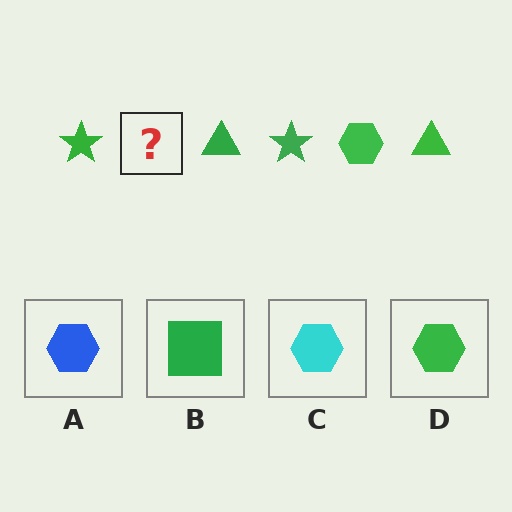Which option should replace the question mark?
Option D.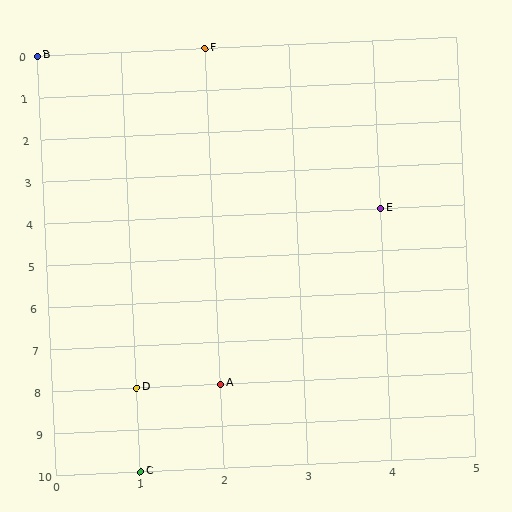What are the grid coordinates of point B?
Point B is at grid coordinates (0, 0).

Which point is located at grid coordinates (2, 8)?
Point A is at (2, 8).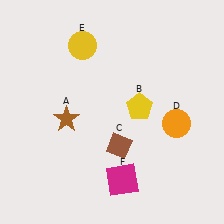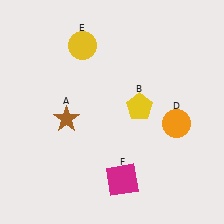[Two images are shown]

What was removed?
The brown diamond (C) was removed in Image 2.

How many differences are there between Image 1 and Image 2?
There is 1 difference between the two images.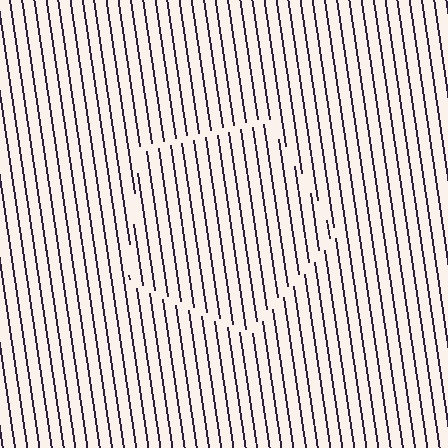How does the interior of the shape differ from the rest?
The interior of the shape contains the same grating, shifted by half a period — the contour is defined by the phase discontinuity where line-ends from the inner and outer gratings abut.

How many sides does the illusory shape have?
5 sides — the line-ends trace a pentagon.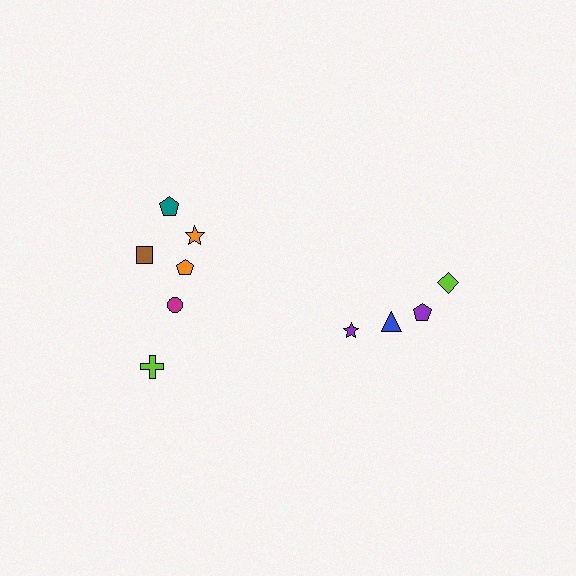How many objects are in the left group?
There are 6 objects.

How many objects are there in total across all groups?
There are 10 objects.